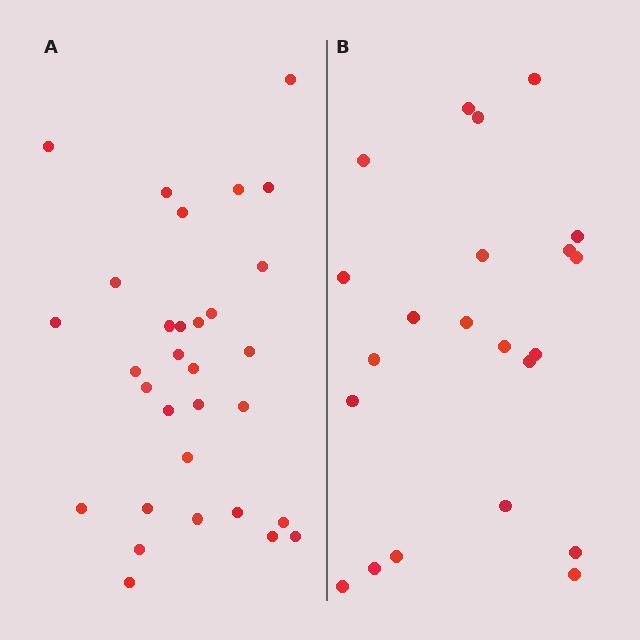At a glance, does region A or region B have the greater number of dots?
Region A (the left region) has more dots.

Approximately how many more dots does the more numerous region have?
Region A has roughly 8 or so more dots than region B.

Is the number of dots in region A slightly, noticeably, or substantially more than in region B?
Region A has noticeably more, but not dramatically so. The ratio is roughly 1.4 to 1.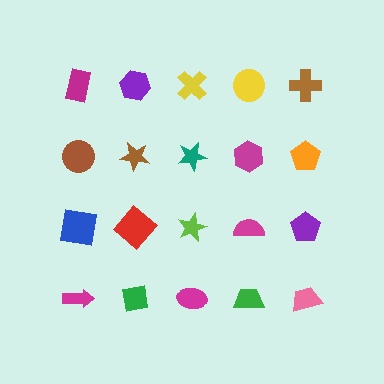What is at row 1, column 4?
A yellow circle.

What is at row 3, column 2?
A red diamond.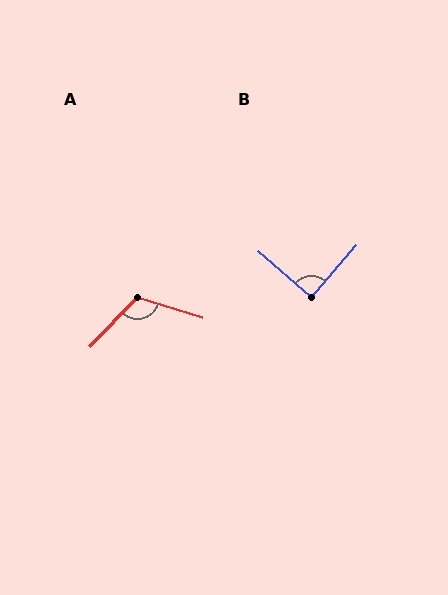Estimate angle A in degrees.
Approximately 117 degrees.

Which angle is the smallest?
B, at approximately 89 degrees.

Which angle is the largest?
A, at approximately 117 degrees.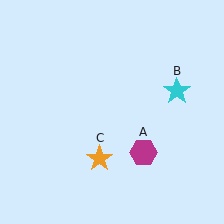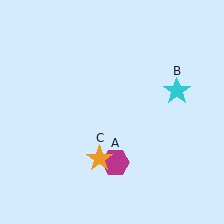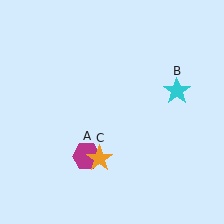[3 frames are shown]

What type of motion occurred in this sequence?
The magenta hexagon (object A) rotated clockwise around the center of the scene.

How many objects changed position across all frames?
1 object changed position: magenta hexagon (object A).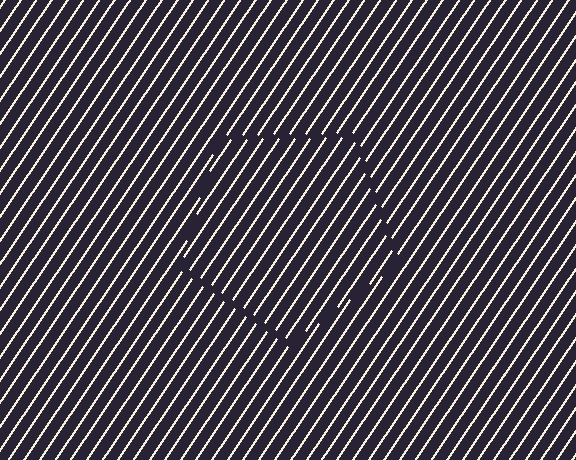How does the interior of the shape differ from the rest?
The interior of the shape contains the same grating, shifted by half a period — the contour is defined by the phase discontinuity where line-ends from the inner and outer gratings abut.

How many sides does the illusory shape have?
5 sides — the line-ends trace a pentagon.